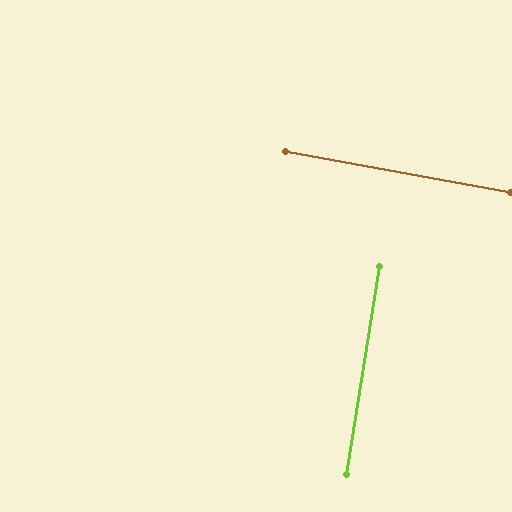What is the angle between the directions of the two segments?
Approximately 89 degrees.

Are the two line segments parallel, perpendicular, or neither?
Perpendicular — they meet at approximately 89°.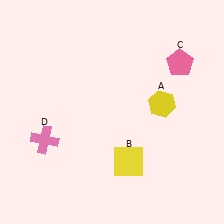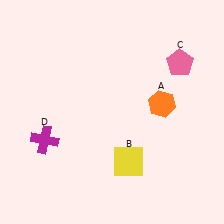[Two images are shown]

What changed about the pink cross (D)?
In Image 1, D is pink. In Image 2, it changed to magenta.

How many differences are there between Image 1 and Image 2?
There are 2 differences between the two images.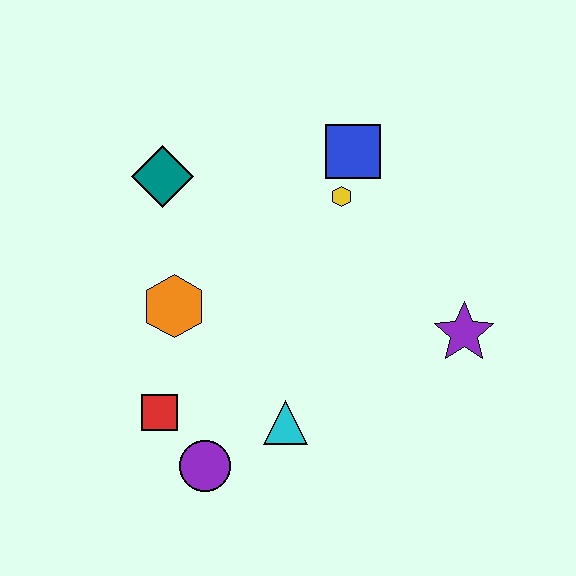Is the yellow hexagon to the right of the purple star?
No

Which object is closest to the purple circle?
The red square is closest to the purple circle.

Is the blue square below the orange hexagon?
No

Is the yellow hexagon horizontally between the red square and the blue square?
Yes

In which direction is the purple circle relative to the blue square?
The purple circle is below the blue square.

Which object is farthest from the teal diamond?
The purple star is farthest from the teal diamond.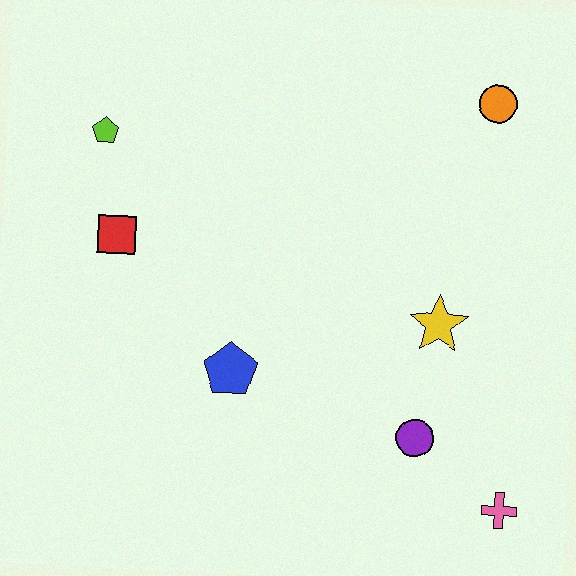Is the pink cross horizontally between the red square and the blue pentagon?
No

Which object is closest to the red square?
The lime pentagon is closest to the red square.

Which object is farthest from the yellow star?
The lime pentagon is farthest from the yellow star.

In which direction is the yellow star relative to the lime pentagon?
The yellow star is to the right of the lime pentagon.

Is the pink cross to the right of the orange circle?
Yes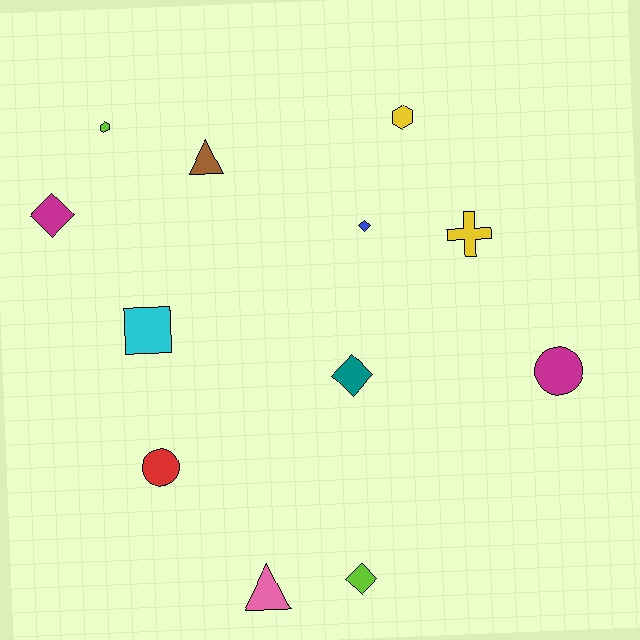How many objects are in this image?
There are 12 objects.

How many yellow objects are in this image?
There are 2 yellow objects.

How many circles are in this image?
There are 2 circles.